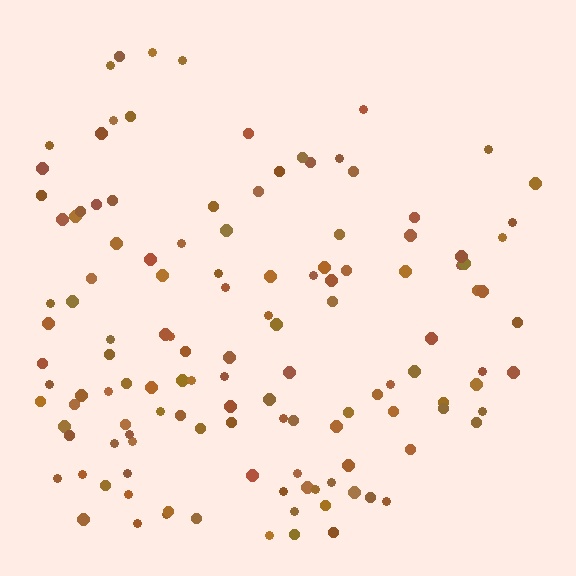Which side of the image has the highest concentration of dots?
The bottom.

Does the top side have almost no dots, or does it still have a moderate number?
Still a moderate number, just noticeably fewer than the bottom.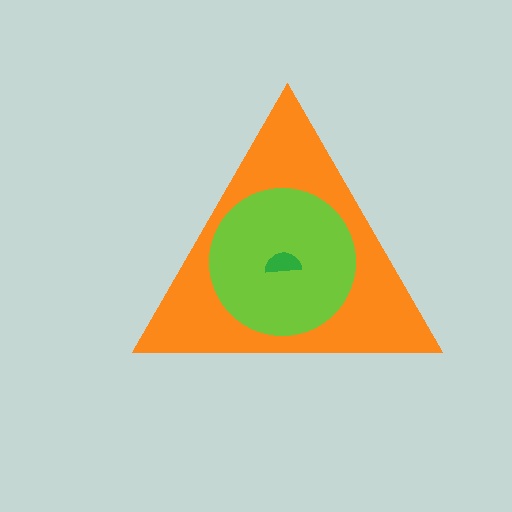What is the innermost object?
The green semicircle.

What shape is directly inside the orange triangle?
The lime circle.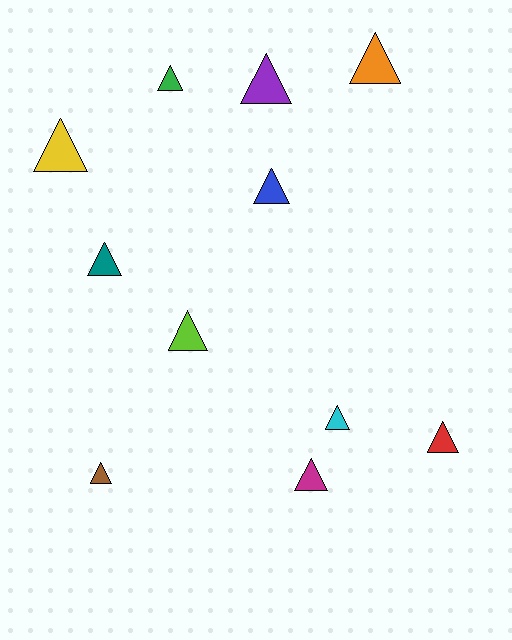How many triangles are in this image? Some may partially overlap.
There are 11 triangles.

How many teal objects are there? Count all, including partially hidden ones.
There is 1 teal object.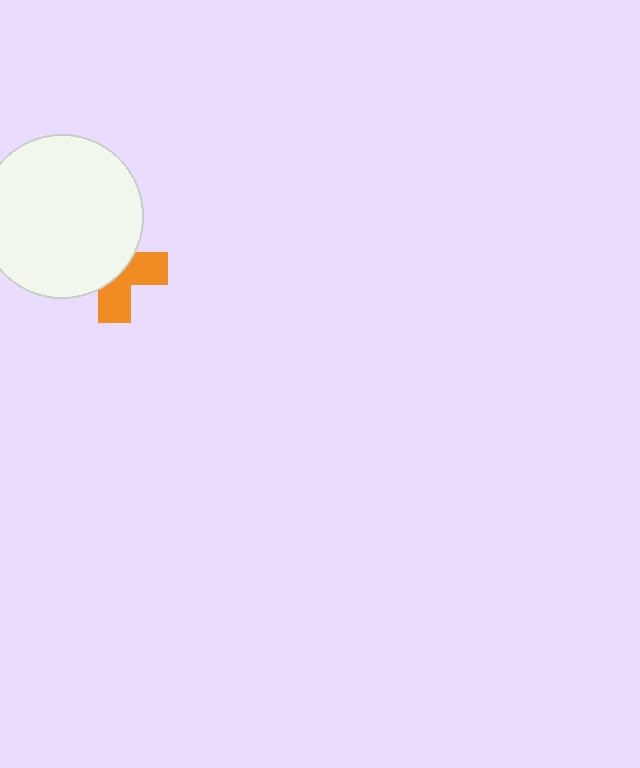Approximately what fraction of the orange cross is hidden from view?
Roughly 55% of the orange cross is hidden behind the white circle.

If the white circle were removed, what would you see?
You would see the complete orange cross.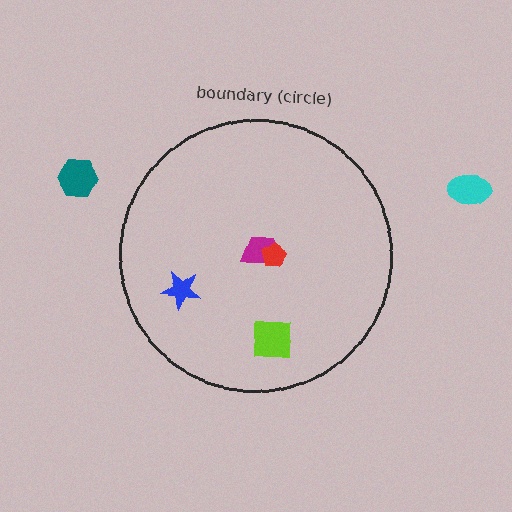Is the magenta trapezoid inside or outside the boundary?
Inside.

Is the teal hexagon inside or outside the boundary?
Outside.